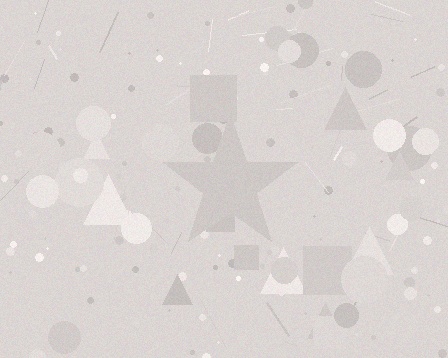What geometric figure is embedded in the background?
A star is embedded in the background.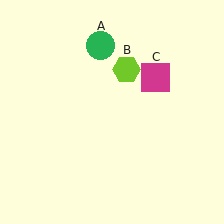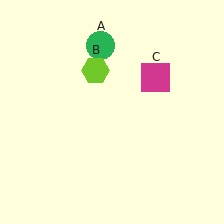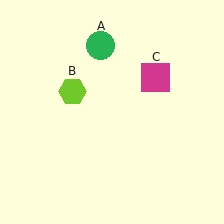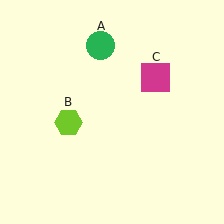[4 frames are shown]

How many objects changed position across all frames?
1 object changed position: lime hexagon (object B).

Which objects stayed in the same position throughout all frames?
Green circle (object A) and magenta square (object C) remained stationary.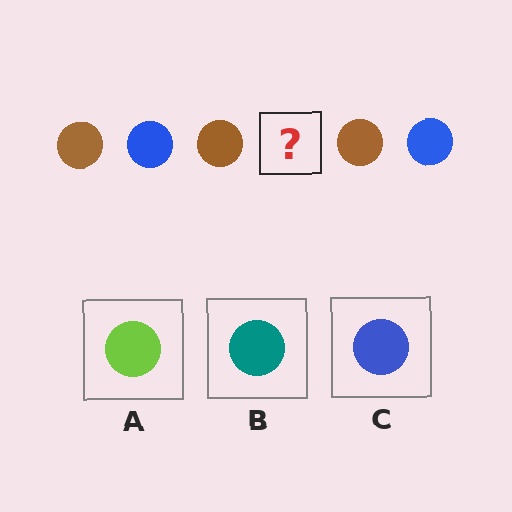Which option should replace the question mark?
Option C.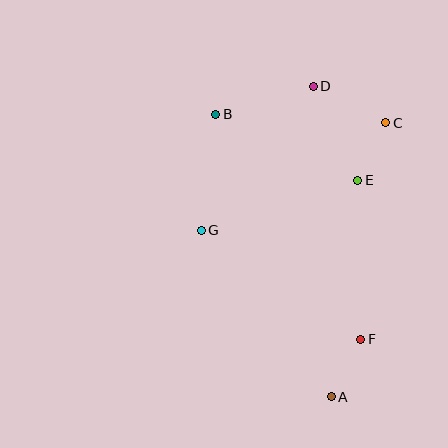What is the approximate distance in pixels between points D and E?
The distance between D and E is approximately 104 pixels.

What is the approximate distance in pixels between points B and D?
The distance between B and D is approximately 101 pixels.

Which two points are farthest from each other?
Points A and D are farthest from each other.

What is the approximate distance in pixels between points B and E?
The distance between B and E is approximately 156 pixels.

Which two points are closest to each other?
Points C and E are closest to each other.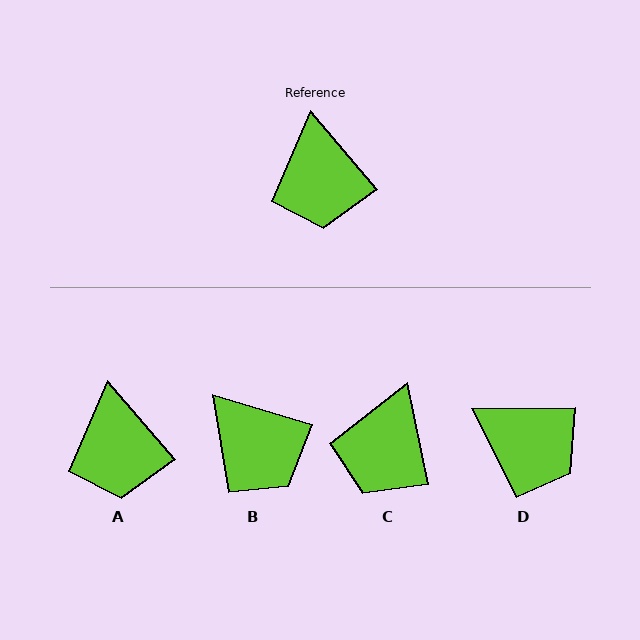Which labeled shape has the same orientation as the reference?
A.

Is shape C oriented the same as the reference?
No, it is off by about 29 degrees.